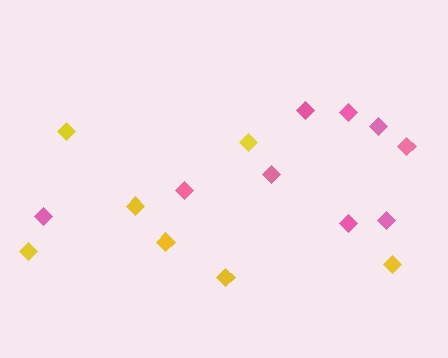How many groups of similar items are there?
There are 2 groups: one group of yellow diamonds (7) and one group of pink diamonds (9).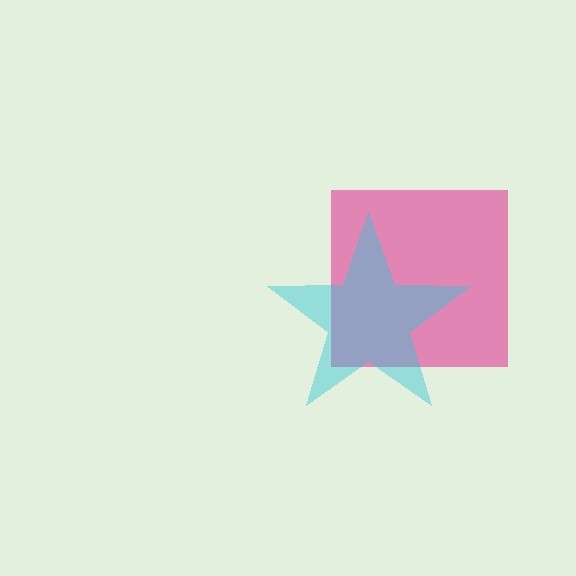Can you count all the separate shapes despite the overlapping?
Yes, there are 2 separate shapes.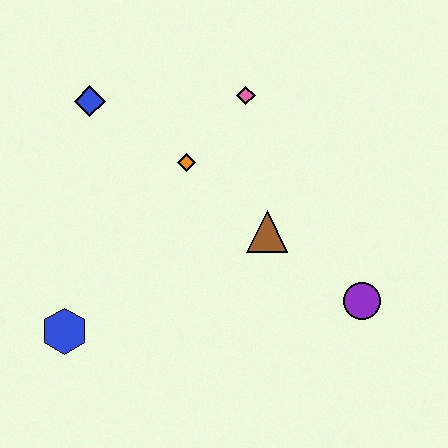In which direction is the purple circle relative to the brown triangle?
The purple circle is to the right of the brown triangle.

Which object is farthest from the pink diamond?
The blue hexagon is farthest from the pink diamond.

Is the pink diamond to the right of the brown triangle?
No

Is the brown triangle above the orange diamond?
No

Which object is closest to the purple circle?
The brown triangle is closest to the purple circle.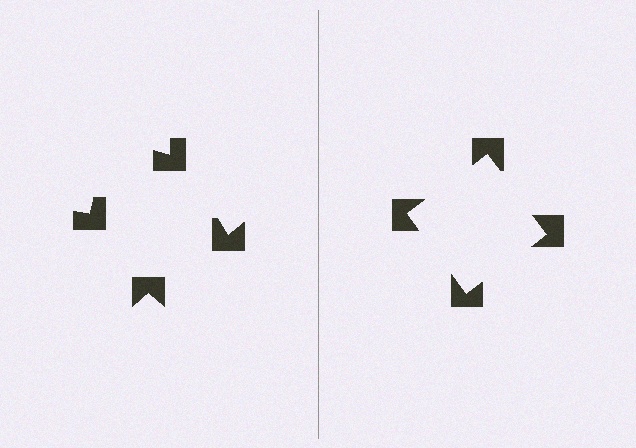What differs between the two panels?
The notched squares are positioned identically on both sides; only the wedge orientations differ. On the right they align to a square; on the left they are misaligned.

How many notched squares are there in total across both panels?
8 — 4 on each side.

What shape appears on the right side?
An illusory square.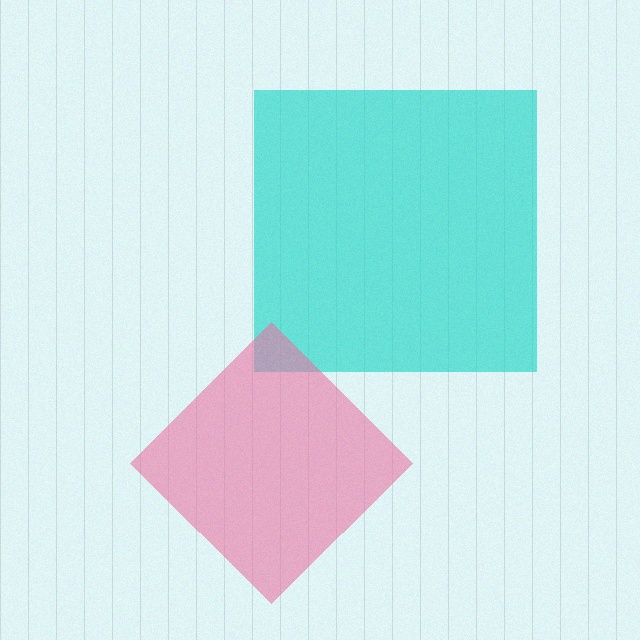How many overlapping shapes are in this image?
There are 2 overlapping shapes in the image.